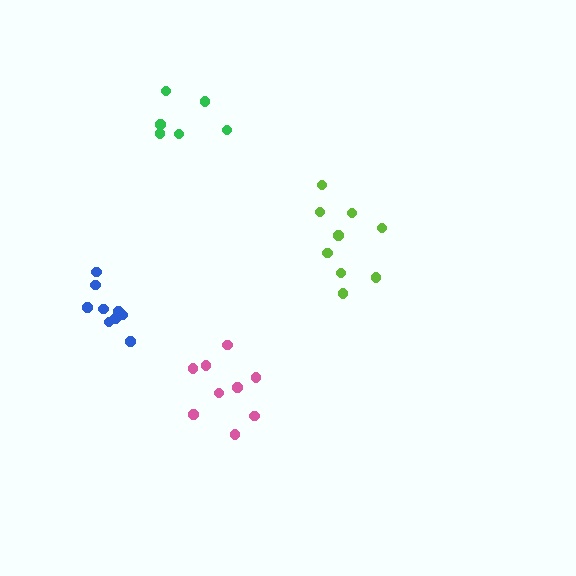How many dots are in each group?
Group 1: 6 dots, Group 2: 9 dots, Group 3: 9 dots, Group 4: 9 dots (33 total).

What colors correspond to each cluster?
The clusters are colored: green, pink, lime, blue.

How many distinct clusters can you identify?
There are 4 distinct clusters.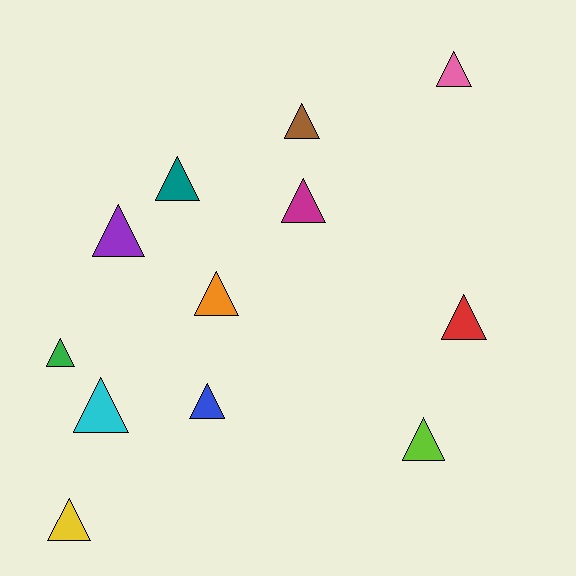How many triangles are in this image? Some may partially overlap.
There are 12 triangles.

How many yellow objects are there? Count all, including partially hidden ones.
There is 1 yellow object.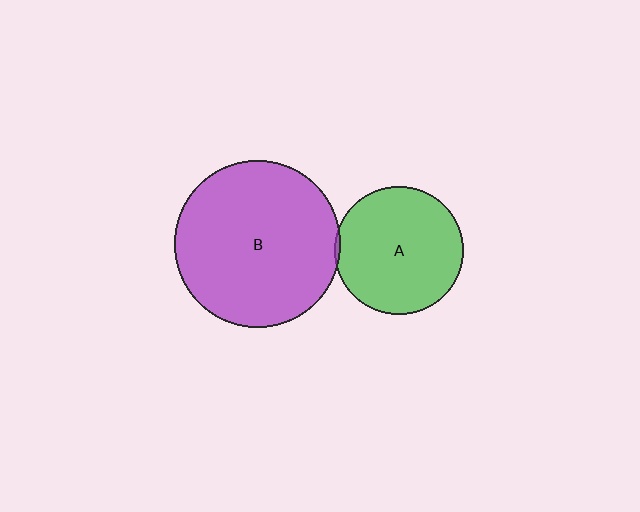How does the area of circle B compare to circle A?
Approximately 1.7 times.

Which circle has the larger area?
Circle B (purple).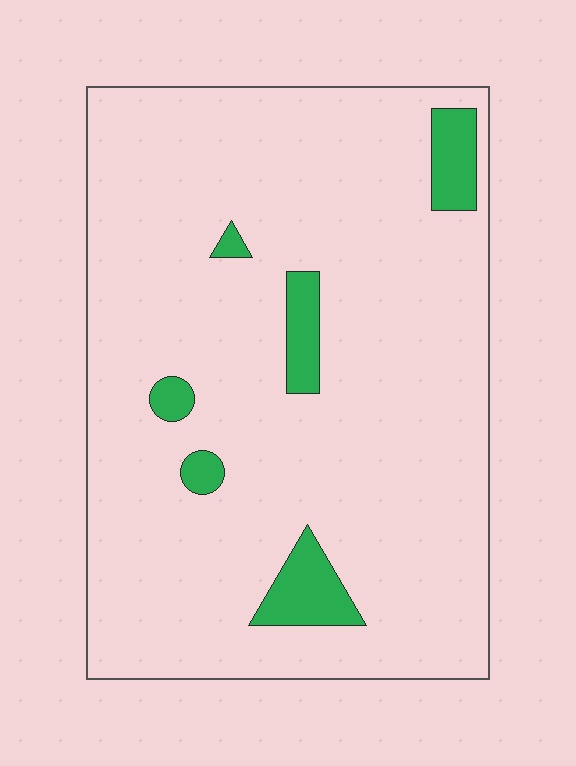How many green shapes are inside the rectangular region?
6.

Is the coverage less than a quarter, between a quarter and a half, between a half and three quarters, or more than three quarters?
Less than a quarter.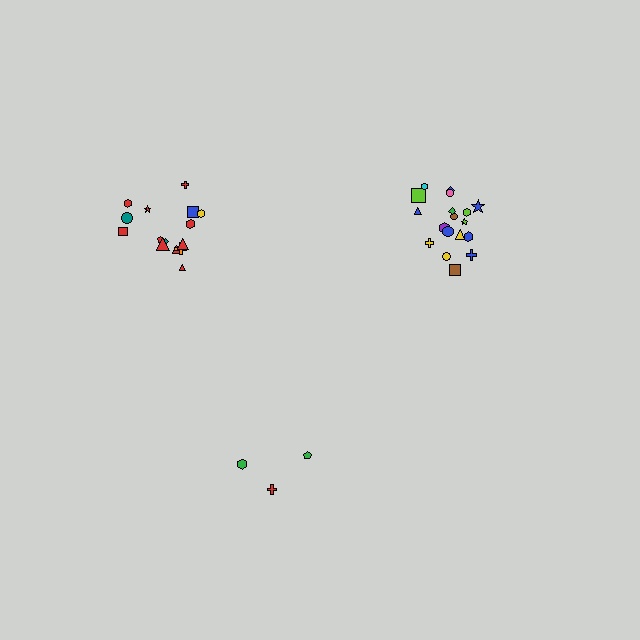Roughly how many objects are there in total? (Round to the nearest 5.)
Roughly 35 objects in total.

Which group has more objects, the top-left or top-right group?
The top-right group.